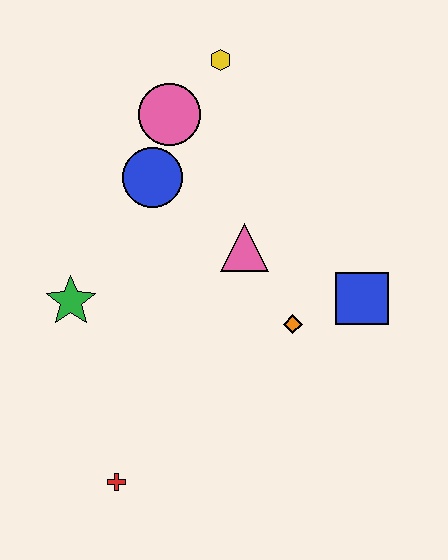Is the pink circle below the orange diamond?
No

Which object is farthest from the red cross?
The yellow hexagon is farthest from the red cross.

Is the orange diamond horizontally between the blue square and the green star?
Yes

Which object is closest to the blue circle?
The pink circle is closest to the blue circle.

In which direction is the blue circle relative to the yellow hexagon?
The blue circle is below the yellow hexagon.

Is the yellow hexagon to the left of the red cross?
No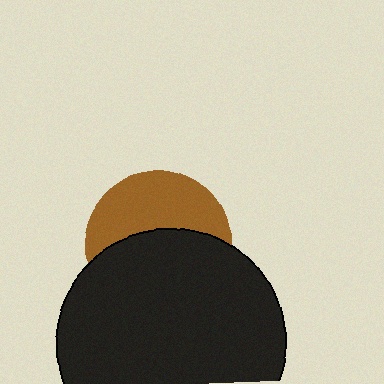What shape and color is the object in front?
The object in front is a black circle.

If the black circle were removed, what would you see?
You would see the complete brown circle.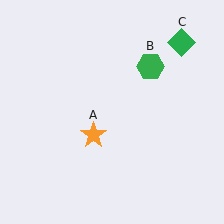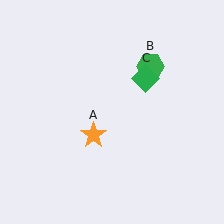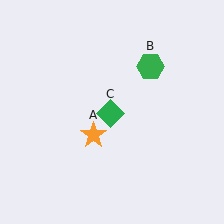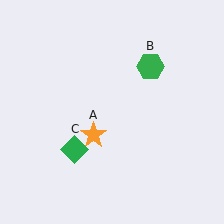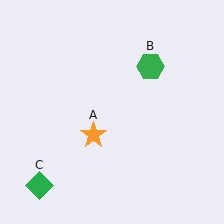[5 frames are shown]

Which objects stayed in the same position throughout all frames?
Orange star (object A) and green hexagon (object B) remained stationary.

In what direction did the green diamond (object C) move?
The green diamond (object C) moved down and to the left.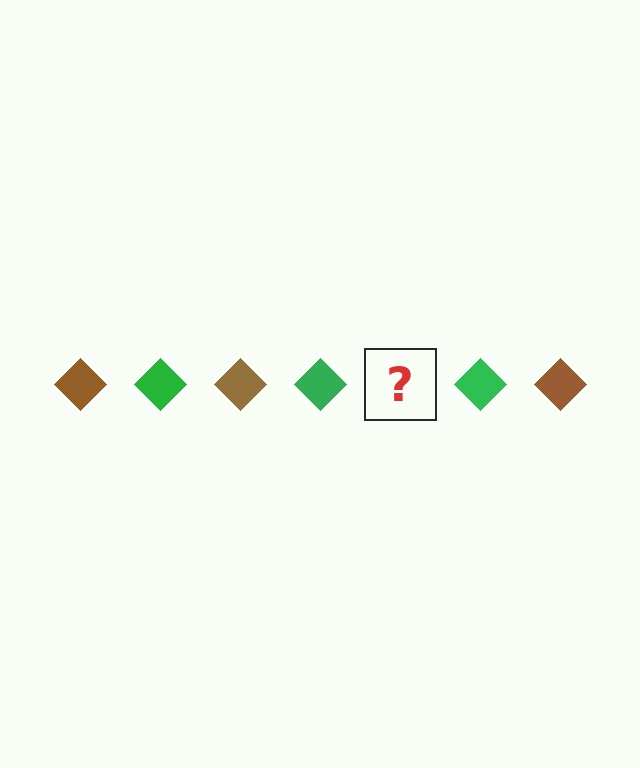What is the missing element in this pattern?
The missing element is a brown diamond.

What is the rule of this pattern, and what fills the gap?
The rule is that the pattern cycles through brown, green diamonds. The gap should be filled with a brown diamond.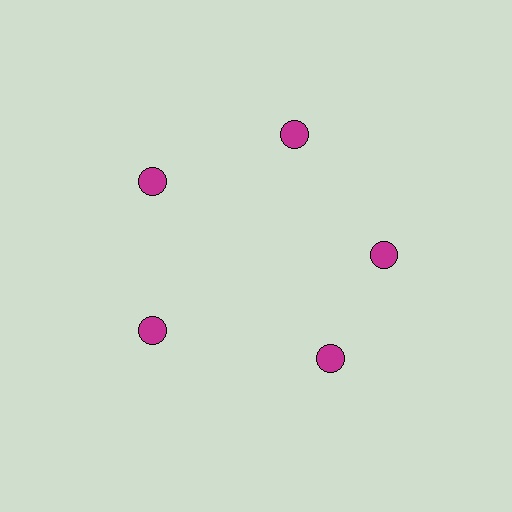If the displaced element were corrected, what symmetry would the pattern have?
It would have 5-fold rotational symmetry — the pattern would map onto itself every 72 degrees.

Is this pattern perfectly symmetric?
No. The 5 magenta circles are arranged in a ring, but one element near the 5 o'clock position is rotated out of alignment along the ring, breaking the 5-fold rotational symmetry.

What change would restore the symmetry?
The symmetry would be restored by rotating it back into even spacing with its neighbors so that all 5 circles sit at equal angles and equal distance from the center.